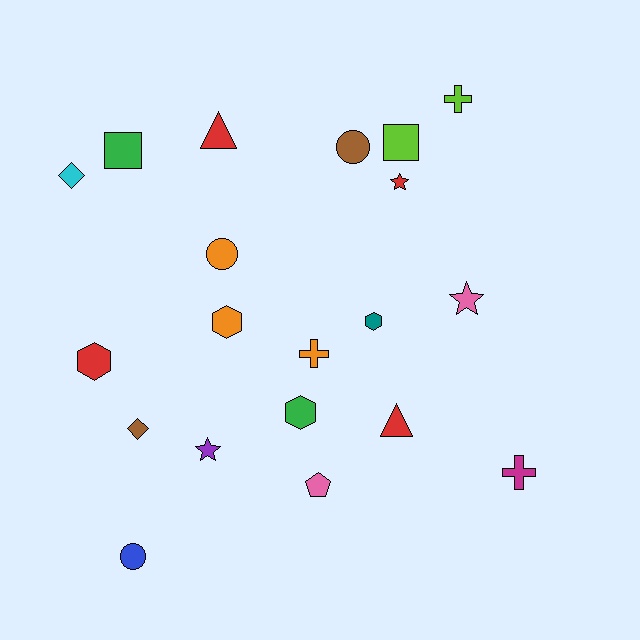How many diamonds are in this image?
There are 2 diamonds.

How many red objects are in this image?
There are 4 red objects.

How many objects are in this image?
There are 20 objects.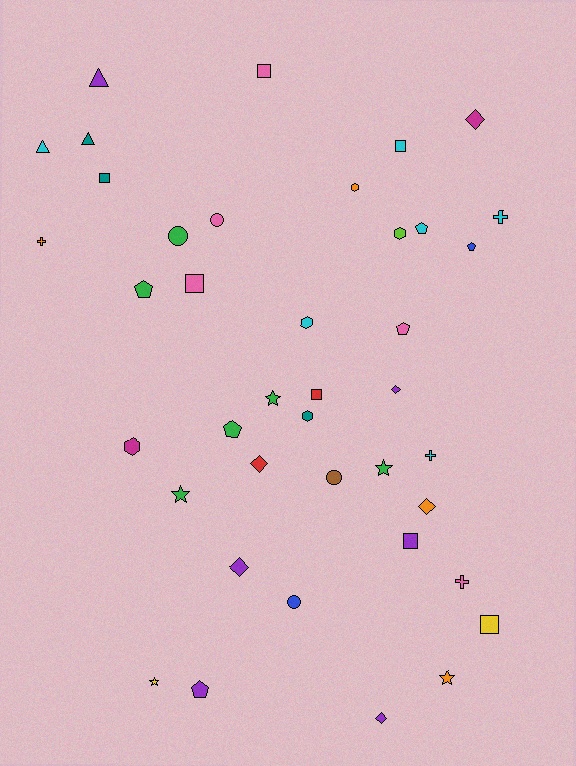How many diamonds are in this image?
There are 6 diamonds.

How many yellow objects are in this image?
There are 2 yellow objects.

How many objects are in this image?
There are 40 objects.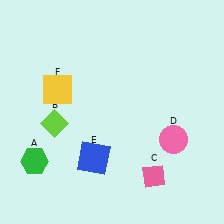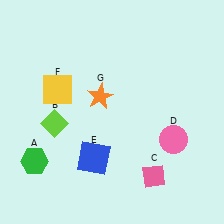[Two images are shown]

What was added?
An orange star (G) was added in Image 2.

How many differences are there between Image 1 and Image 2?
There is 1 difference between the two images.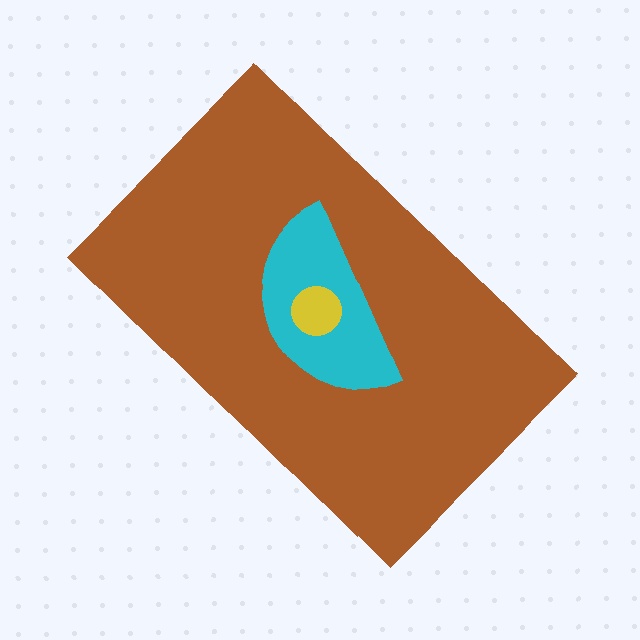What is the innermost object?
The yellow circle.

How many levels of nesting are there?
3.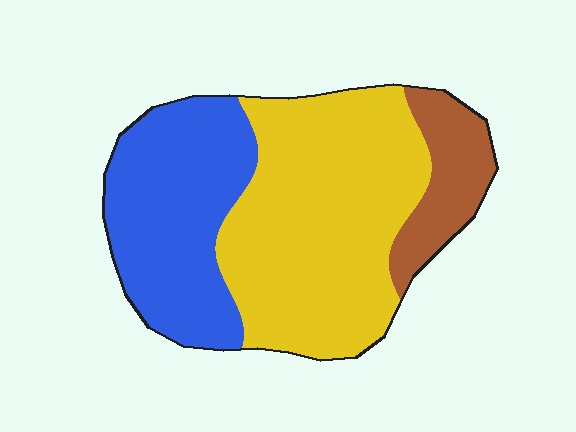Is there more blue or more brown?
Blue.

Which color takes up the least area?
Brown, at roughly 15%.